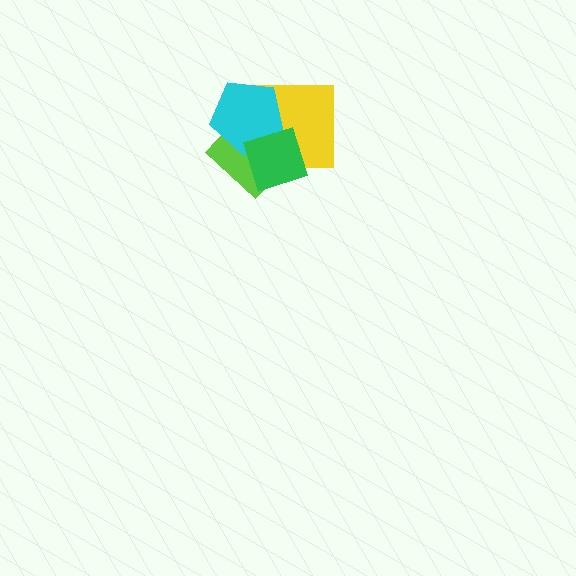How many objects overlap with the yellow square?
3 objects overlap with the yellow square.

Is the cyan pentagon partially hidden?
Yes, it is partially covered by another shape.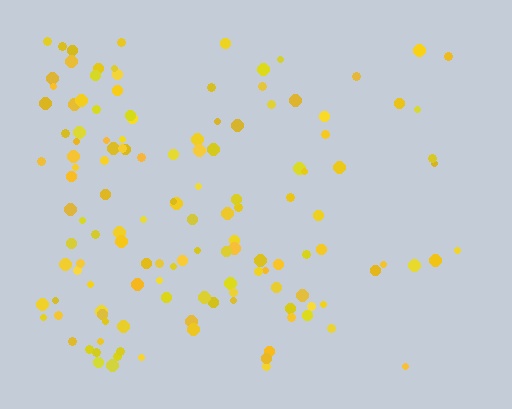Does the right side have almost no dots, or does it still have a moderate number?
Still a moderate number, just noticeably fewer than the left.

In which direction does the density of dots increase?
From right to left, with the left side densest.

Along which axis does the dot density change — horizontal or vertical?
Horizontal.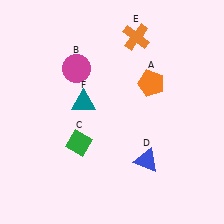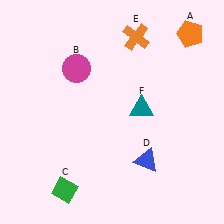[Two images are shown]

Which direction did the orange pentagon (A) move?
The orange pentagon (A) moved up.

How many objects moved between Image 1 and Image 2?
3 objects moved between the two images.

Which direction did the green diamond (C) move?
The green diamond (C) moved down.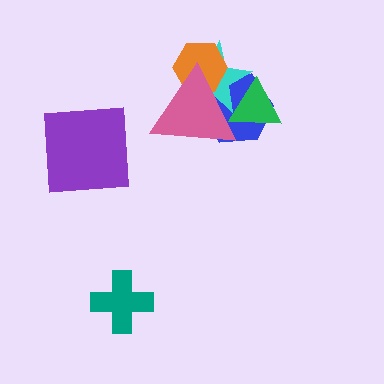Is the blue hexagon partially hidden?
Yes, it is partially covered by another shape.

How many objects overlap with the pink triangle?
4 objects overlap with the pink triangle.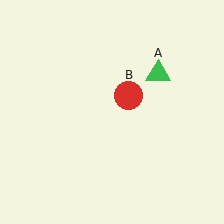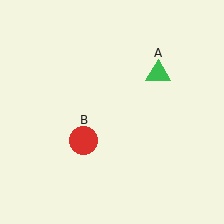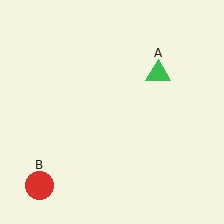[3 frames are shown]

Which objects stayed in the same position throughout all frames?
Green triangle (object A) remained stationary.